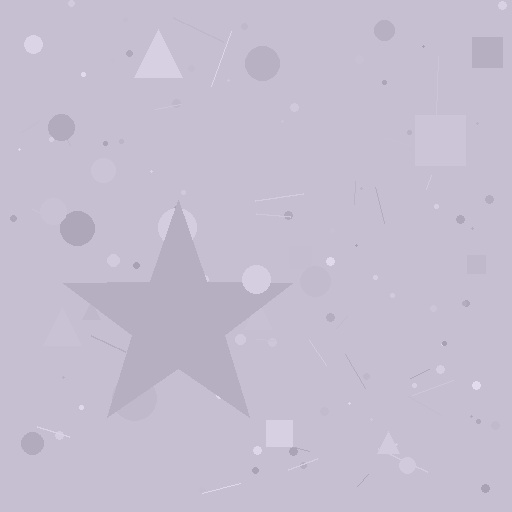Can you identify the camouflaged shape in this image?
The camouflaged shape is a star.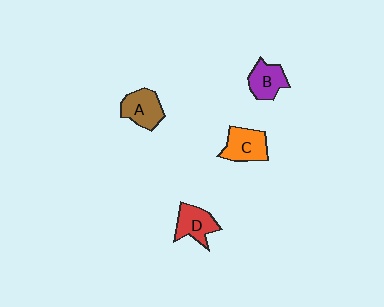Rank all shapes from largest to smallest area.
From largest to smallest: C (orange), A (brown), D (red), B (purple).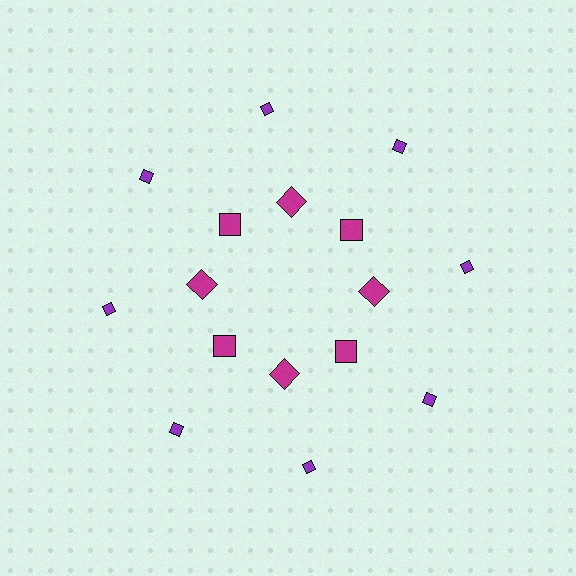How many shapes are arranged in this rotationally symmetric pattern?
There are 16 shapes, arranged in 8 groups of 2.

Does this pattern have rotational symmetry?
Yes, this pattern has 8-fold rotational symmetry. It looks the same after rotating 45 degrees around the center.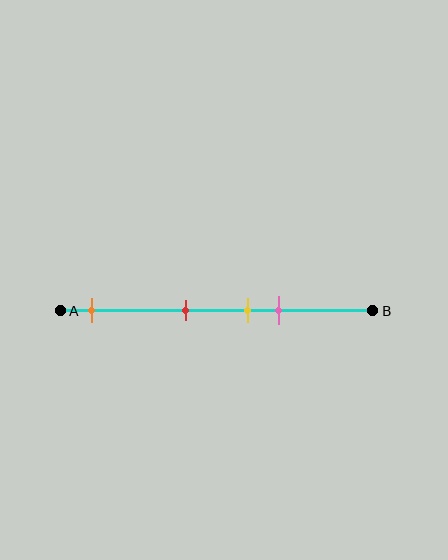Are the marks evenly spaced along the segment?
No, the marks are not evenly spaced.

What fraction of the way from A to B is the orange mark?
The orange mark is approximately 10% (0.1) of the way from A to B.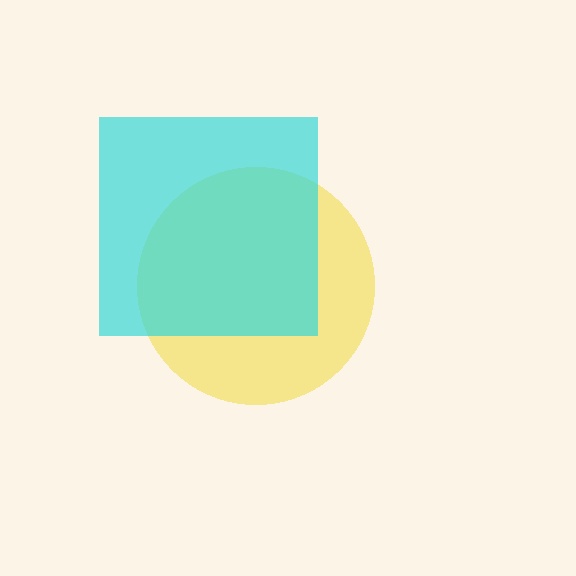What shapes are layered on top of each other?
The layered shapes are: a yellow circle, a cyan square.